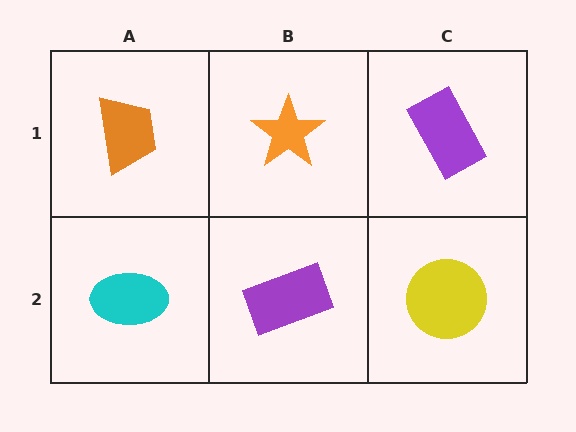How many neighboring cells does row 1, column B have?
3.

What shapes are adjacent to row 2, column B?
An orange star (row 1, column B), a cyan ellipse (row 2, column A), a yellow circle (row 2, column C).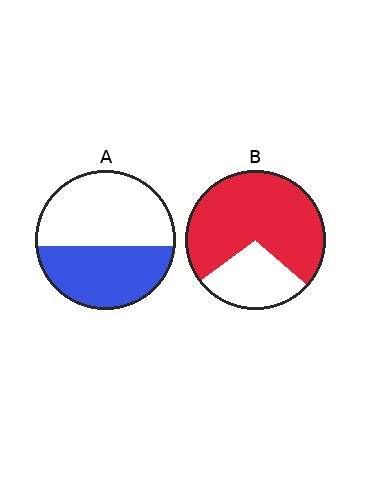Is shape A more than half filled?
No.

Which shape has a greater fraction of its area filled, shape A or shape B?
Shape B.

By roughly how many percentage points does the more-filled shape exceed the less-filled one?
By roughly 25 percentage points (B over A).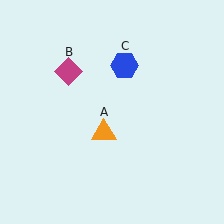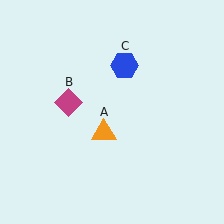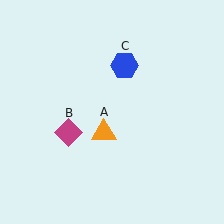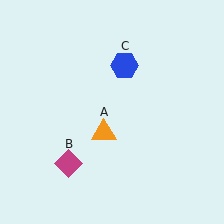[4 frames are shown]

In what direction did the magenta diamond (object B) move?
The magenta diamond (object B) moved down.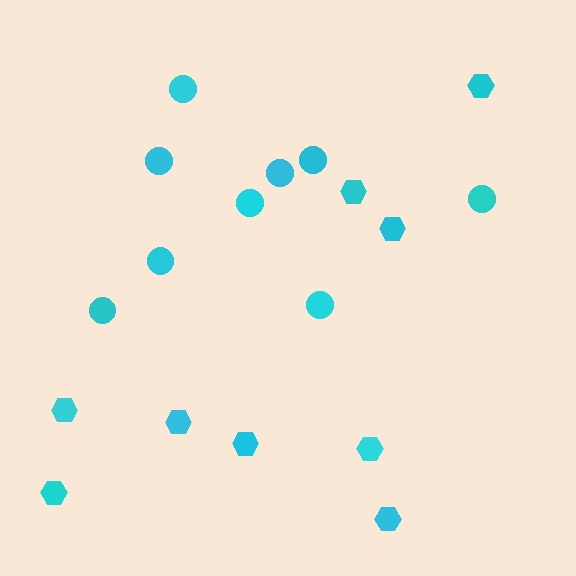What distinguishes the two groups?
There are 2 groups: one group of hexagons (9) and one group of circles (9).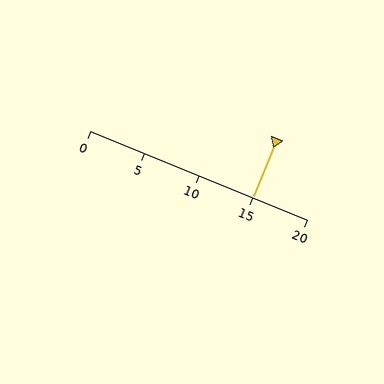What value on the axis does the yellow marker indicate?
The marker indicates approximately 15.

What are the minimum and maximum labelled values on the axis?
The axis runs from 0 to 20.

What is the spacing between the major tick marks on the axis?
The major ticks are spaced 5 apart.